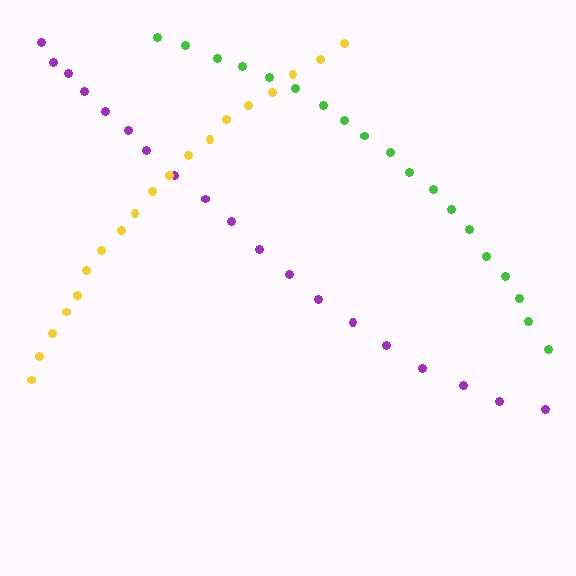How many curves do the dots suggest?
There are 3 distinct paths.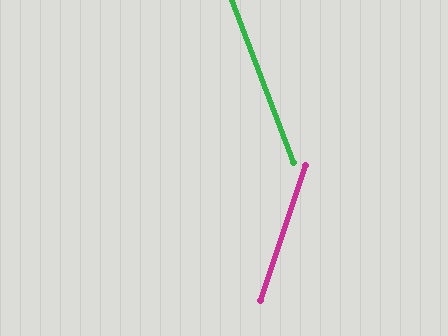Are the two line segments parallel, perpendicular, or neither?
Neither parallel nor perpendicular — they differ by about 39°.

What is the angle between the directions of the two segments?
Approximately 39 degrees.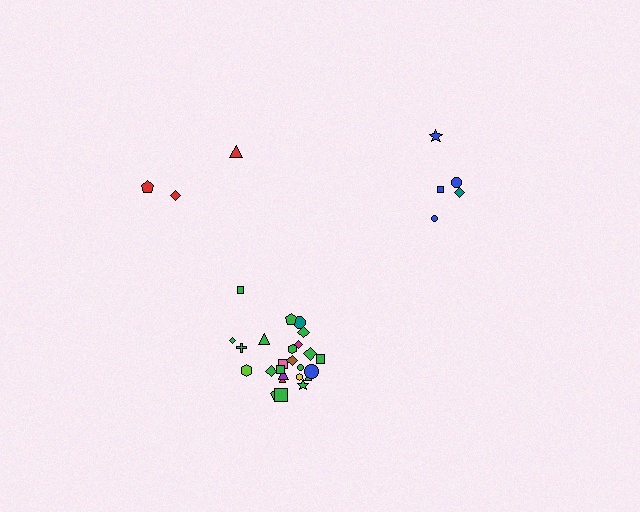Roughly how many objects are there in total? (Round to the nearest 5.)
Roughly 35 objects in total.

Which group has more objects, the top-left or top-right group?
The top-right group.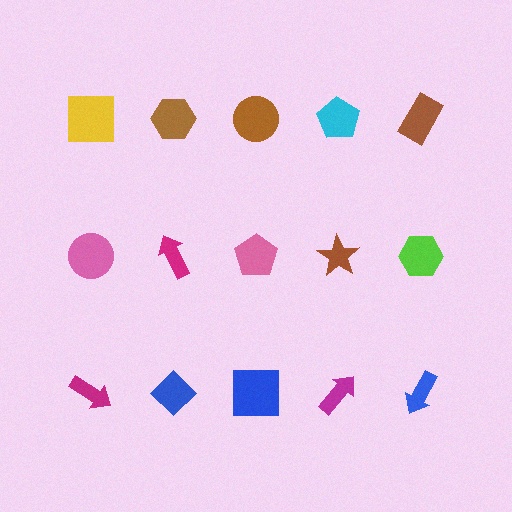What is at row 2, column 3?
A pink pentagon.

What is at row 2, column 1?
A pink circle.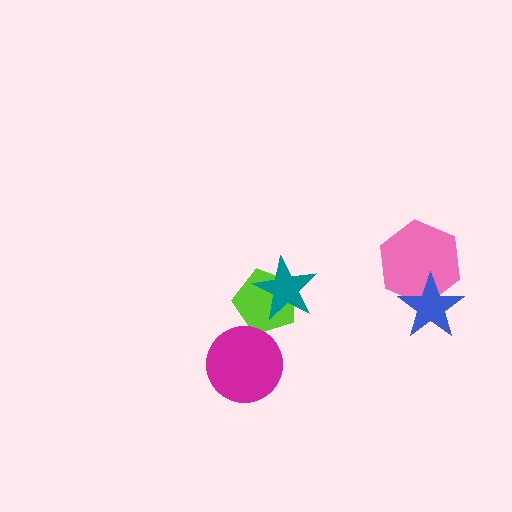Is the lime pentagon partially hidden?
Yes, it is partially covered by another shape.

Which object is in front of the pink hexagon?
The blue star is in front of the pink hexagon.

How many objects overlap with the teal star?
1 object overlaps with the teal star.